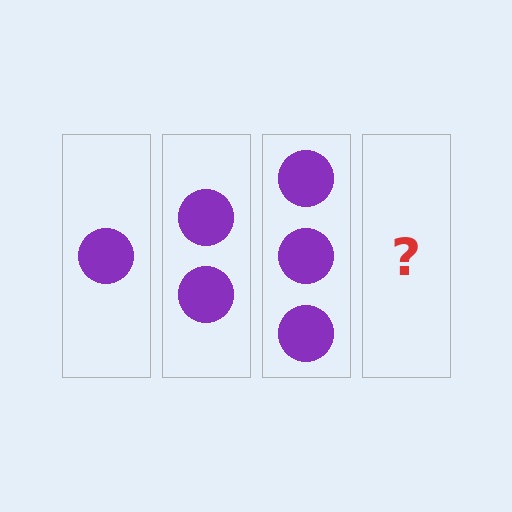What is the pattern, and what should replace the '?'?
The pattern is that each step adds one more circle. The '?' should be 4 circles.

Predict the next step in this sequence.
The next step is 4 circles.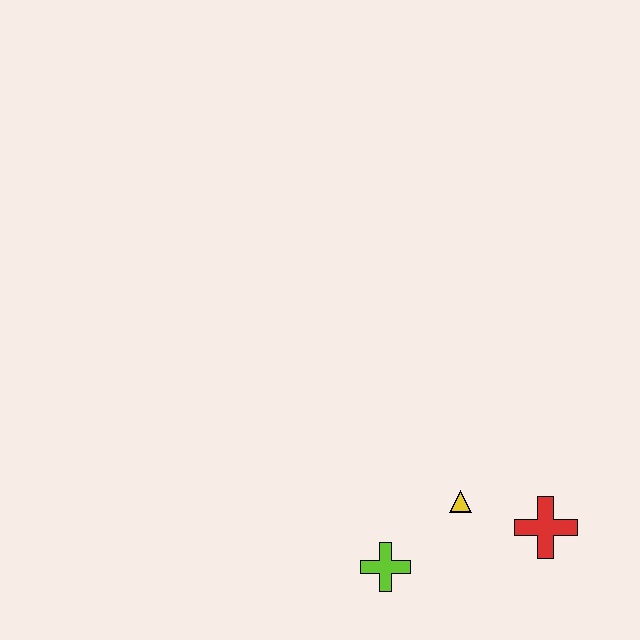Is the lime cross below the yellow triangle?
Yes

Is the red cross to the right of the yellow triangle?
Yes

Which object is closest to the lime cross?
The yellow triangle is closest to the lime cross.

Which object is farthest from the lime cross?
The red cross is farthest from the lime cross.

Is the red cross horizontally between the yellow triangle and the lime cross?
No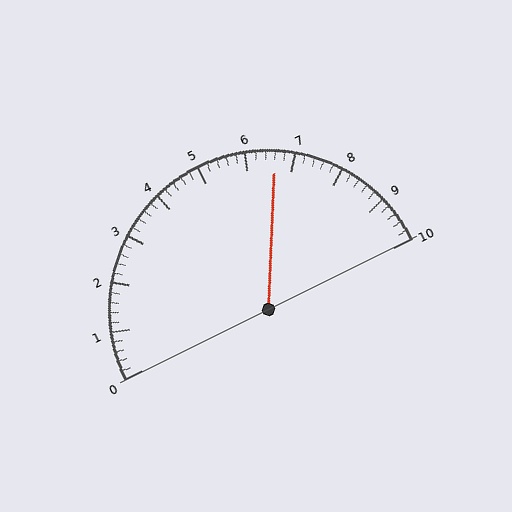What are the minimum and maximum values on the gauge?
The gauge ranges from 0 to 10.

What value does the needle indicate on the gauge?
The needle indicates approximately 6.6.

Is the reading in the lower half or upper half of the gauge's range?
The reading is in the upper half of the range (0 to 10).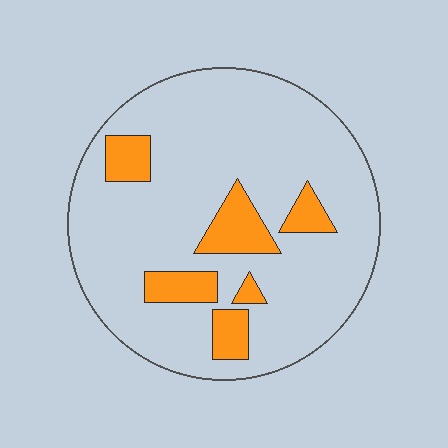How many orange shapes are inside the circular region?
6.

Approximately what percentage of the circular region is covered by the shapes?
Approximately 15%.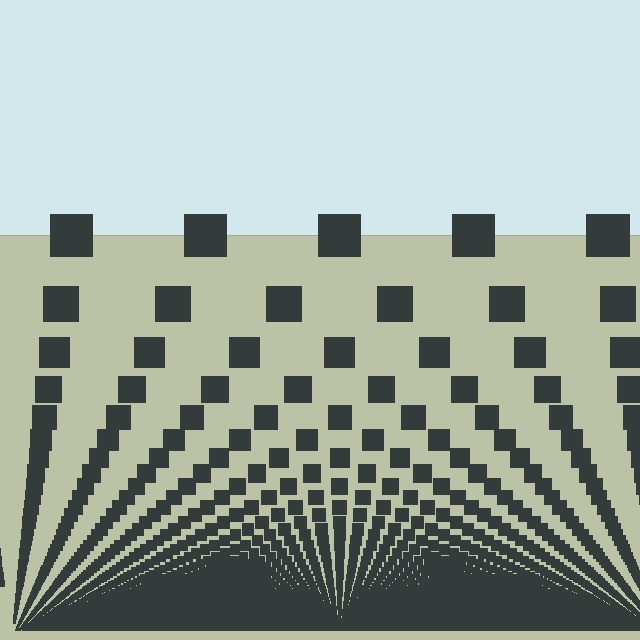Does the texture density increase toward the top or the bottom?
Density increases toward the bottom.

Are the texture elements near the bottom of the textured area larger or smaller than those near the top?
Smaller. The gradient is inverted — elements near the bottom are smaller and denser.